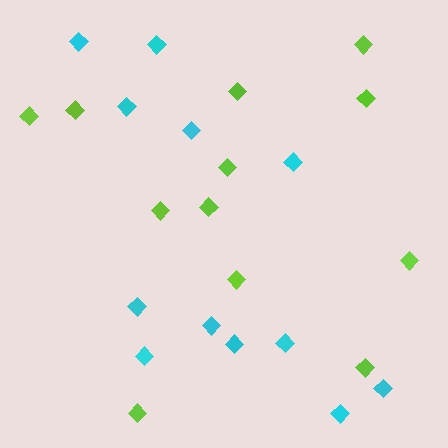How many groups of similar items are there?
There are 2 groups: one group of cyan diamonds (12) and one group of lime diamonds (12).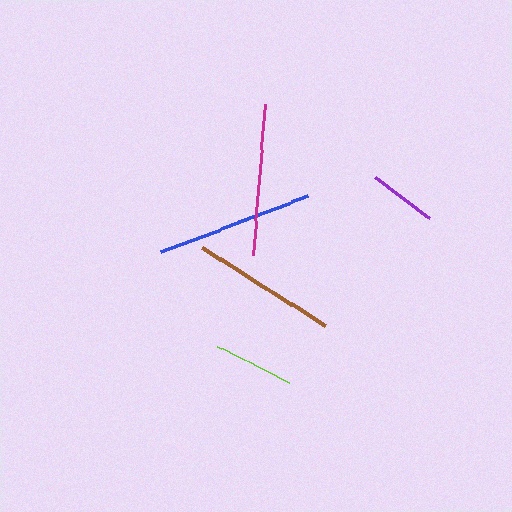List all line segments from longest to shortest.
From longest to shortest: blue, magenta, brown, lime, purple.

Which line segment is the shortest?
The purple line is the shortest at approximately 67 pixels.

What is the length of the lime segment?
The lime segment is approximately 80 pixels long.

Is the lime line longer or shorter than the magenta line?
The magenta line is longer than the lime line.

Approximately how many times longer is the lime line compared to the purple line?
The lime line is approximately 1.2 times the length of the purple line.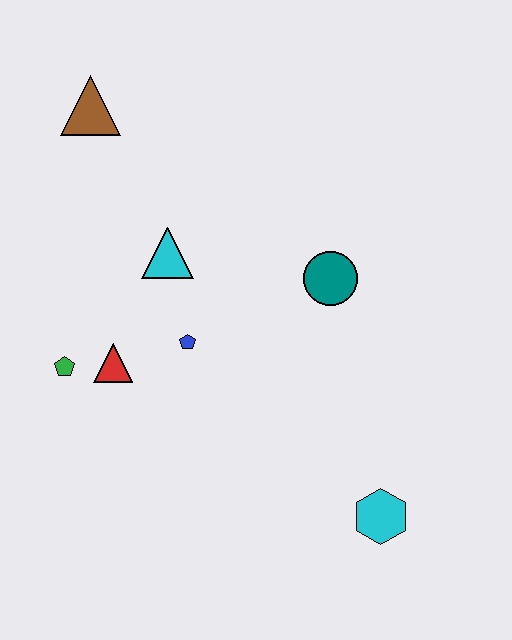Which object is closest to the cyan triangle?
The blue pentagon is closest to the cyan triangle.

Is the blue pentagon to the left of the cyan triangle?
No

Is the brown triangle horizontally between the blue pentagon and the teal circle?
No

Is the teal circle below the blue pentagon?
No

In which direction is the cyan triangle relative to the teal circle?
The cyan triangle is to the left of the teal circle.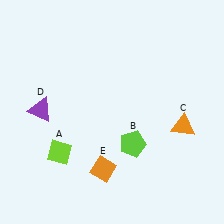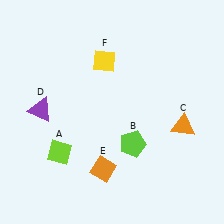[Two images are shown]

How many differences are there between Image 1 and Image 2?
There is 1 difference between the two images.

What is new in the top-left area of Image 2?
A yellow diamond (F) was added in the top-left area of Image 2.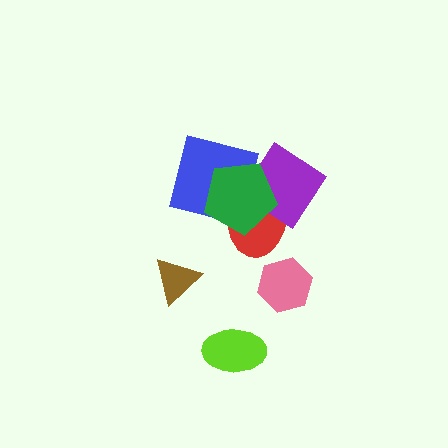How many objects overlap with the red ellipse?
3 objects overlap with the red ellipse.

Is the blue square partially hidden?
Yes, it is partially covered by another shape.